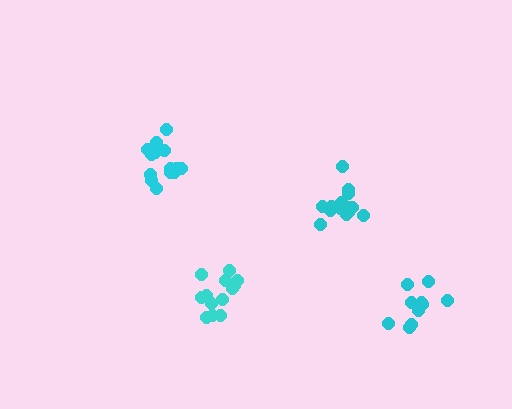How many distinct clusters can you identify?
There are 4 distinct clusters.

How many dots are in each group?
Group 1: 14 dots, Group 2: 10 dots, Group 3: 13 dots, Group 4: 16 dots (53 total).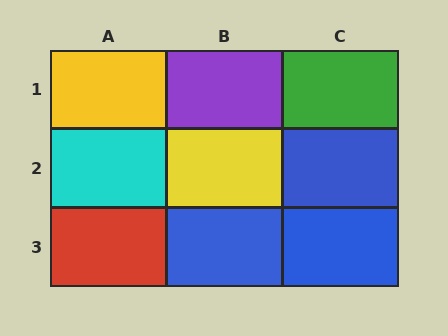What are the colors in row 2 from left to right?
Cyan, yellow, blue.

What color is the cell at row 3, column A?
Red.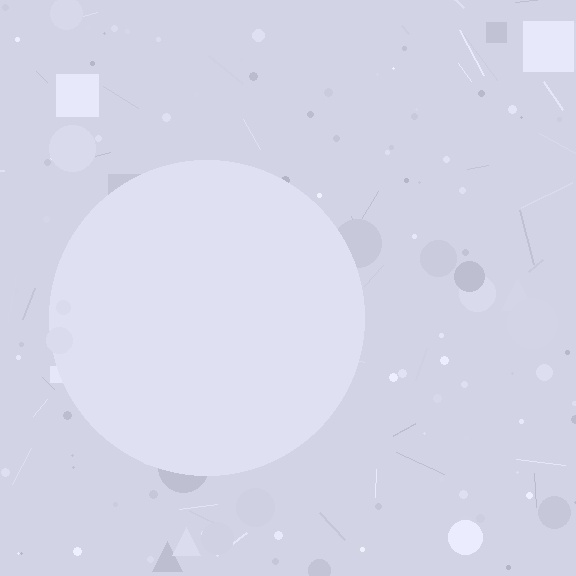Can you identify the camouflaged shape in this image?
The camouflaged shape is a circle.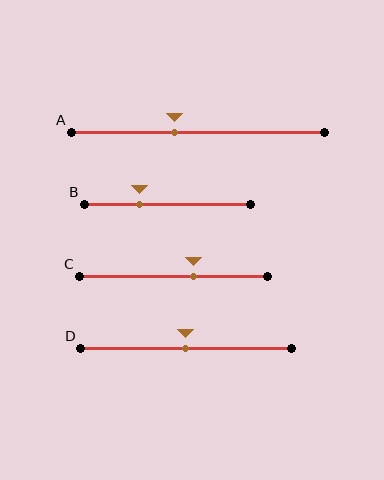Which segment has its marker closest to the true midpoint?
Segment D has its marker closest to the true midpoint.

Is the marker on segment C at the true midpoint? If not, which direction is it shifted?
No, the marker on segment C is shifted to the right by about 11% of the segment length.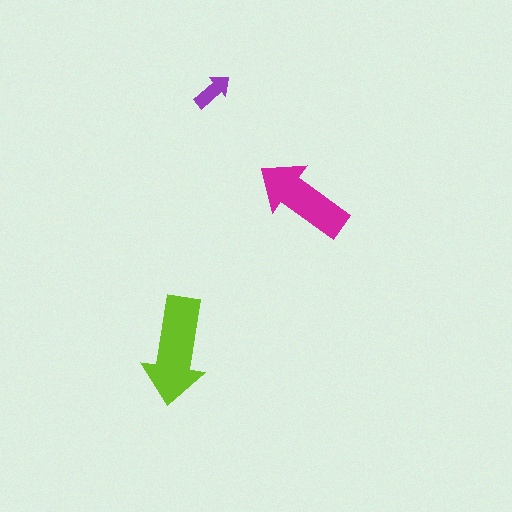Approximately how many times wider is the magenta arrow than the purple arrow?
About 2.5 times wider.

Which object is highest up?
The purple arrow is topmost.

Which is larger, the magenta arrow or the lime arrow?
The lime one.